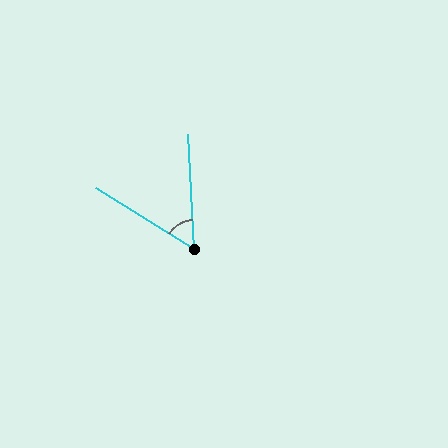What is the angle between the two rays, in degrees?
Approximately 55 degrees.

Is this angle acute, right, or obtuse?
It is acute.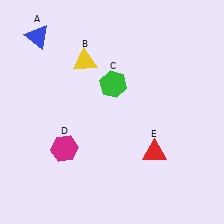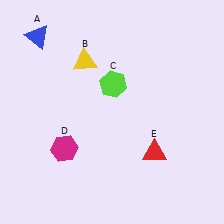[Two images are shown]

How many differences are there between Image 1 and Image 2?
There is 1 difference between the two images.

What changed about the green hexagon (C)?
In Image 1, C is green. In Image 2, it changed to lime.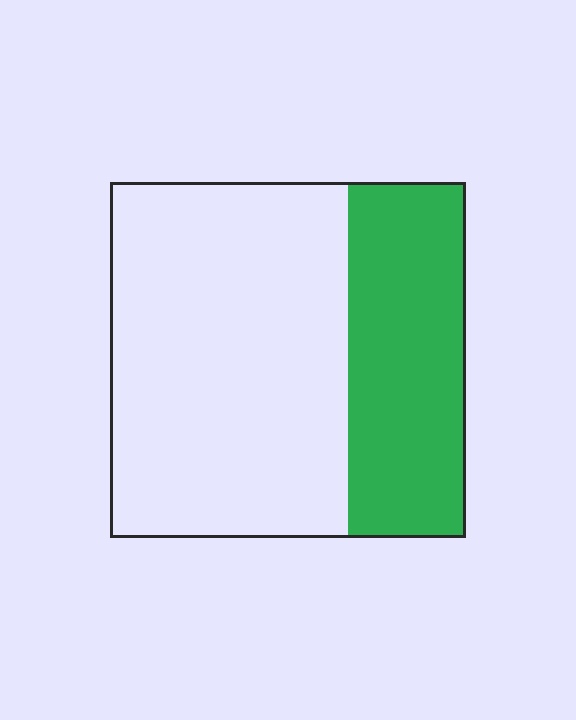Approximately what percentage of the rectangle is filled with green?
Approximately 35%.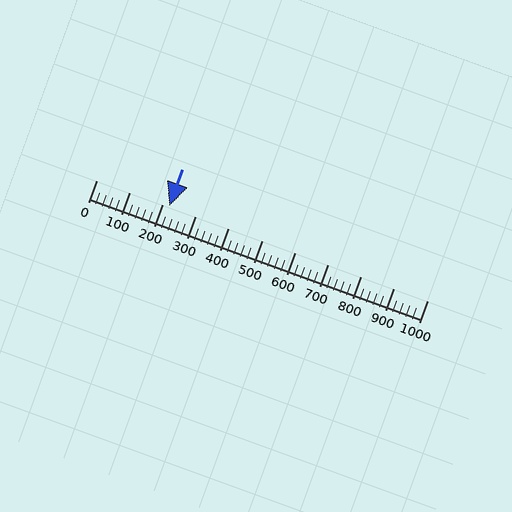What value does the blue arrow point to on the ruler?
The blue arrow points to approximately 220.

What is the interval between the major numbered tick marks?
The major tick marks are spaced 100 units apart.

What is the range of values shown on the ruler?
The ruler shows values from 0 to 1000.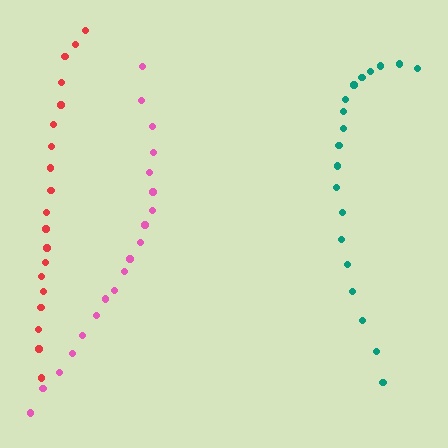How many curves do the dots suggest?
There are 3 distinct paths.